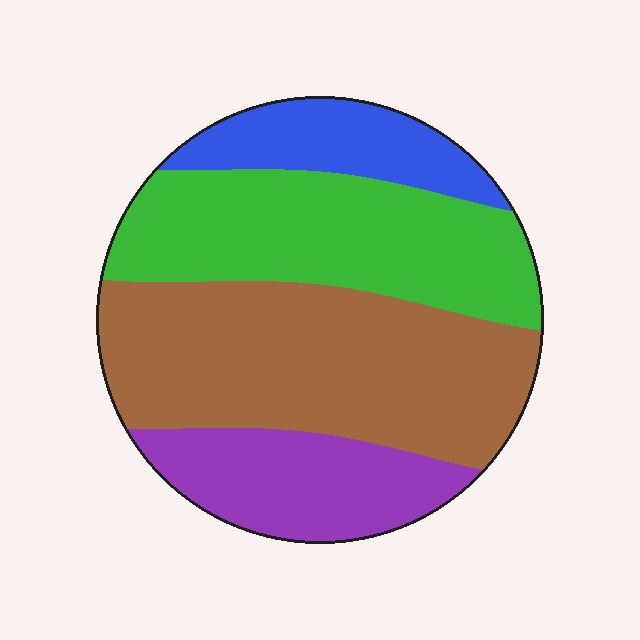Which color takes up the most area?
Brown, at roughly 40%.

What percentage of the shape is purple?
Purple takes up about one sixth (1/6) of the shape.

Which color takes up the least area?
Blue, at roughly 15%.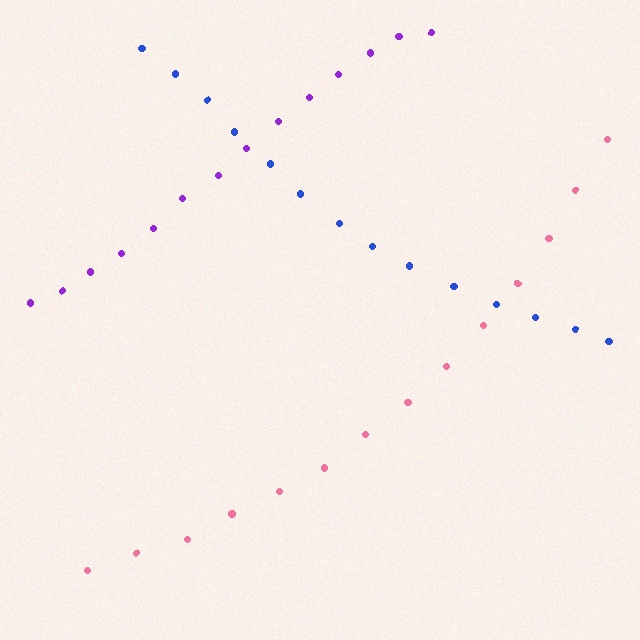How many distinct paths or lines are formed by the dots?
There are 3 distinct paths.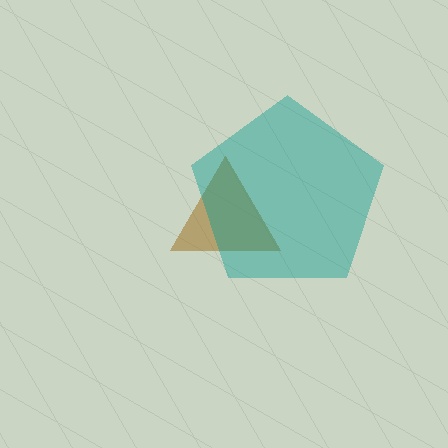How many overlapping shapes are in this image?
There are 2 overlapping shapes in the image.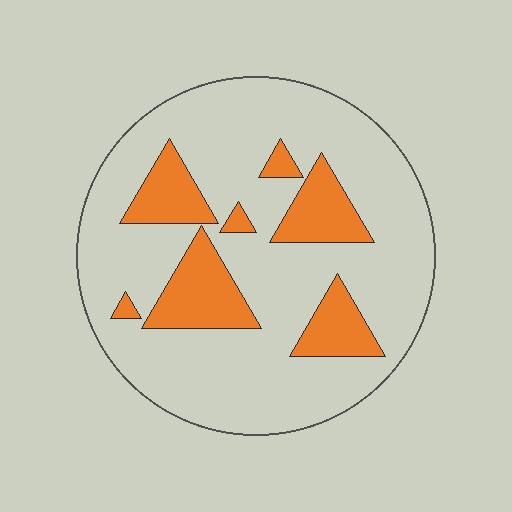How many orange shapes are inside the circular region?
7.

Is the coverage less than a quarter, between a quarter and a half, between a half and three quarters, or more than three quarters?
Less than a quarter.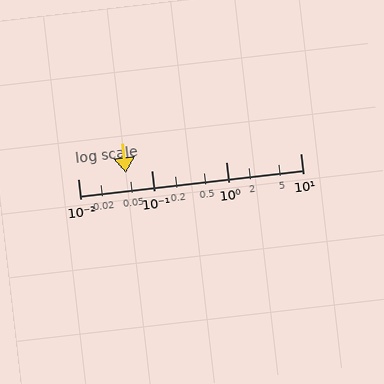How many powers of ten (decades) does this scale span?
The scale spans 3 decades, from 0.01 to 10.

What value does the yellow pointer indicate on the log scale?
The pointer indicates approximately 0.044.